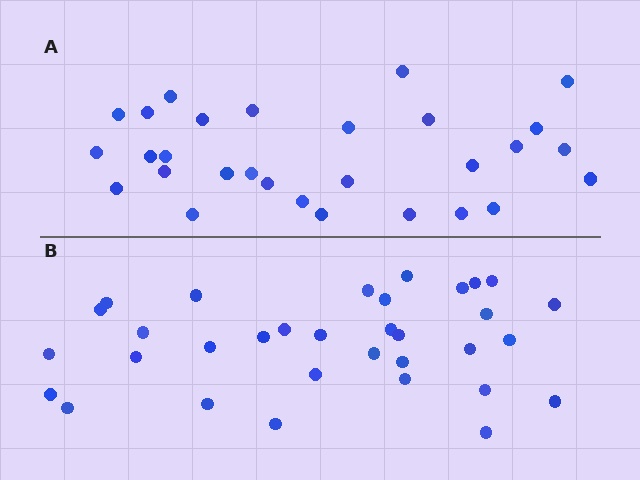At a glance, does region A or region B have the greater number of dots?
Region B (the bottom region) has more dots.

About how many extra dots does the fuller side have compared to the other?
Region B has about 4 more dots than region A.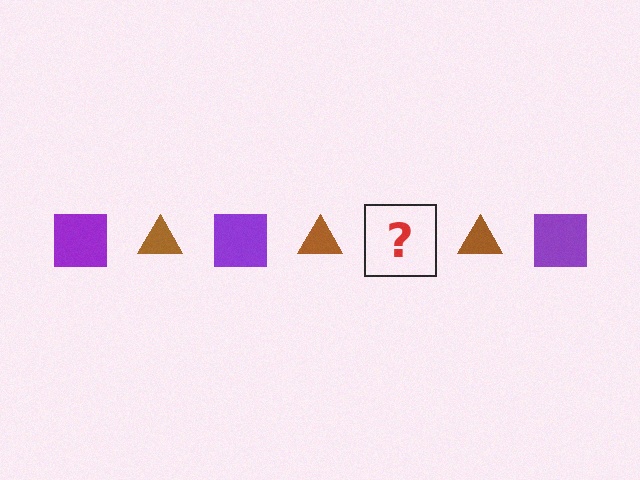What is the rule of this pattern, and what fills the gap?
The rule is that the pattern alternates between purple square and brown triangle. The gap should be filled with a purple square.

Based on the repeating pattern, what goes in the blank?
The blank should be a purple square.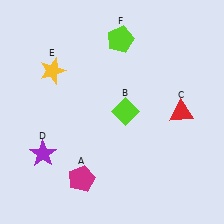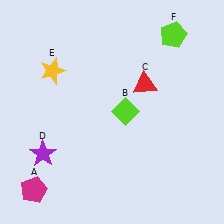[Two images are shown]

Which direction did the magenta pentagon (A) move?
The magenta pentagon (A) moved left.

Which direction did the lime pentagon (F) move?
The lime pentagon (F) moved right.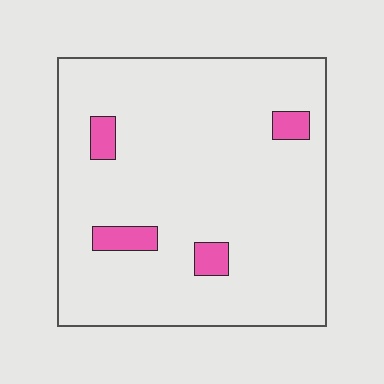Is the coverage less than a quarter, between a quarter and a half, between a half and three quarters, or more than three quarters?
Less than a quarter.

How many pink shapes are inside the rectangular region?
4.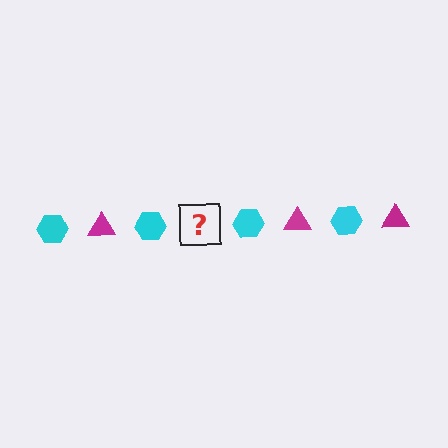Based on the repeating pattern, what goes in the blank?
The blank should be a magenta triangle.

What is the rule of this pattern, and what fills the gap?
The rule is that the pattern alternates between cyan hexagon and magenta triangle. The gap should be filled with a magenta triangle.